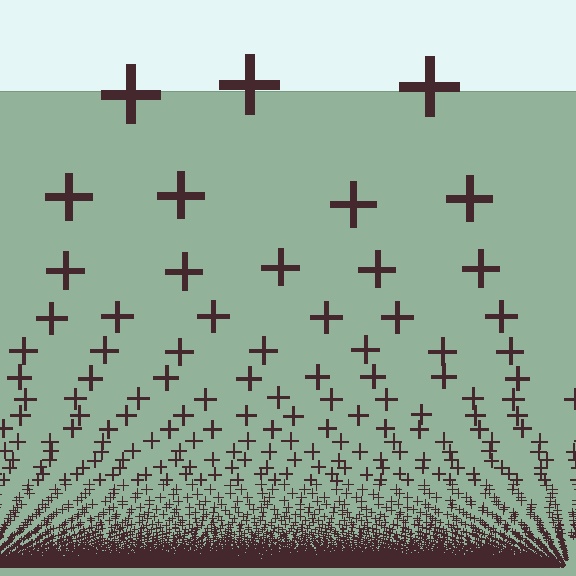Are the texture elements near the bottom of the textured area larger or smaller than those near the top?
Smaller. The gradient is inverted — elements near the bottom are smaller and denser.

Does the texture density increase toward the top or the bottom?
Density increases toward the bottom.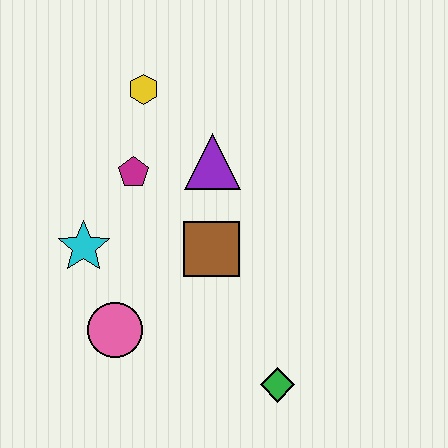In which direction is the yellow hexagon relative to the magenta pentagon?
The yellow hexagon is above the magenta pentagon.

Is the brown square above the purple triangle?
No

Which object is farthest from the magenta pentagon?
The green diamond is farthest from the magenta pentagon.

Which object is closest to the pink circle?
The cyan star is closest to the pink circle.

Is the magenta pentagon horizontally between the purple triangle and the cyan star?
Yes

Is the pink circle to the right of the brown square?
No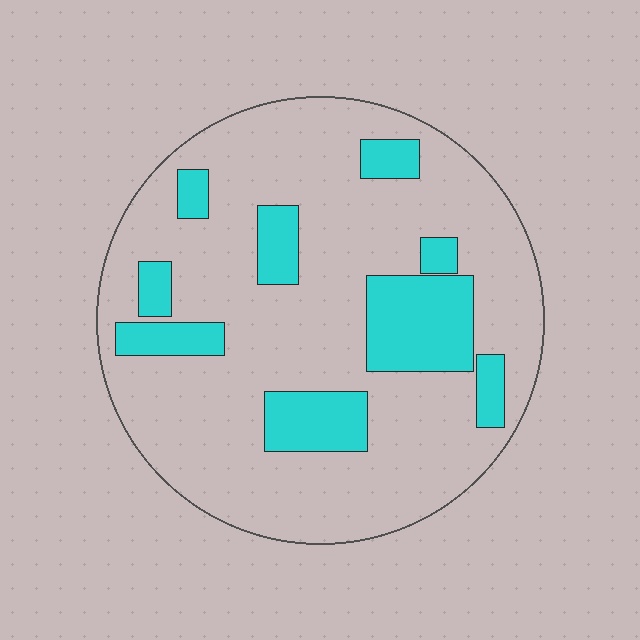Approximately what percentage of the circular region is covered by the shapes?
Approximately 20%.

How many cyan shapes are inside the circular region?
9.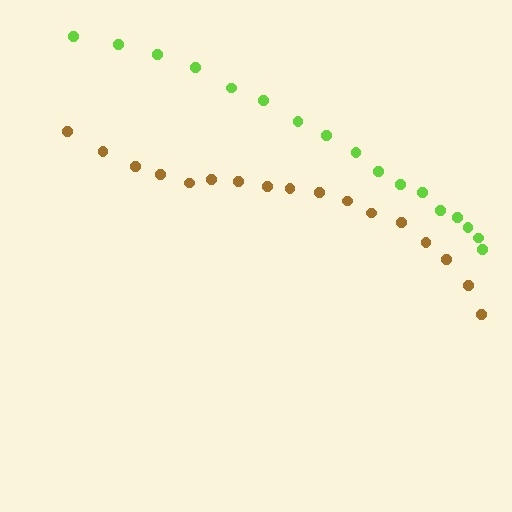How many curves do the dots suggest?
There are 2 distinct paths.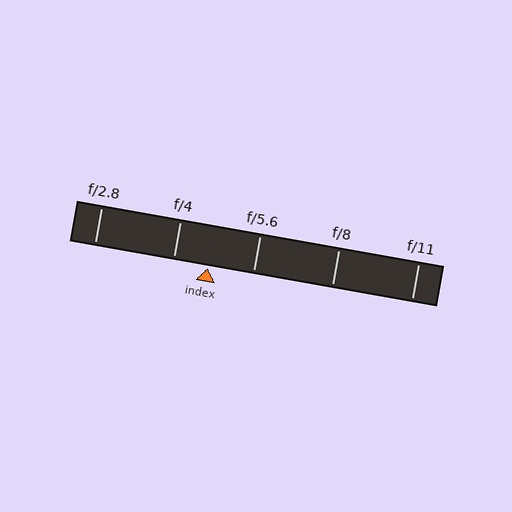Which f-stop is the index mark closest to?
The index mark is closest to f/4.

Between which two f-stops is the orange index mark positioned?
The index mark is between f/4 and f/5.6.